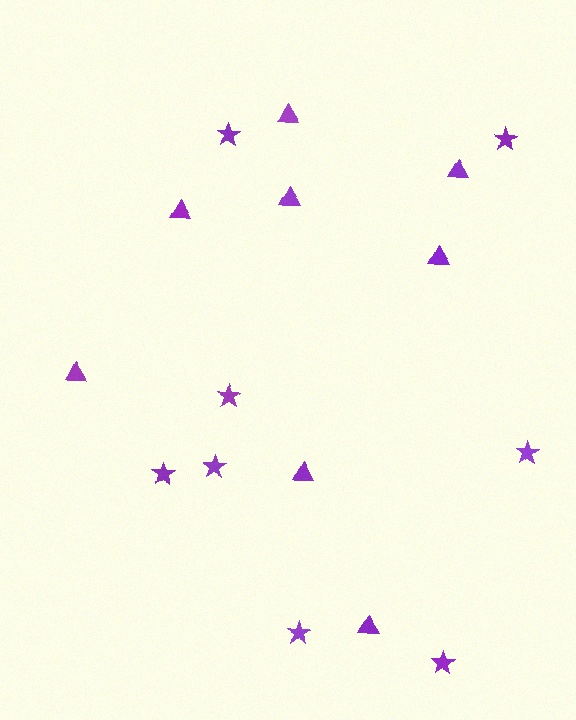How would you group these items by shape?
There are 2 groups: one group of triangles (8) and one group of stars (8).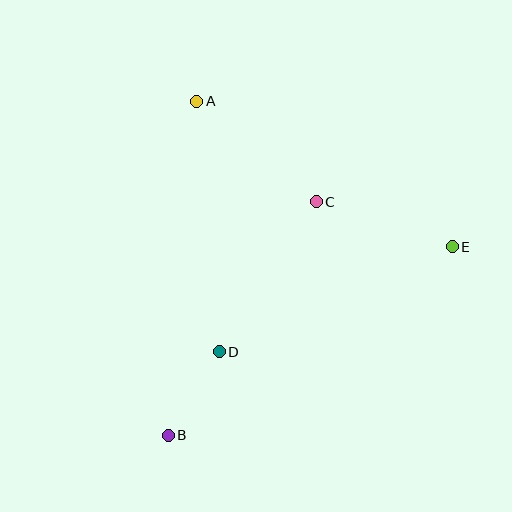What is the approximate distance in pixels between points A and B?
The distance between A and B is approximately 335 pixels.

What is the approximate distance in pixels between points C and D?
The distance between C and D is approximately 179 pixels.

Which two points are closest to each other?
Points B and D are closest to each other.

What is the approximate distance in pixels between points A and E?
The distance between A and E is approximately 294 pixels.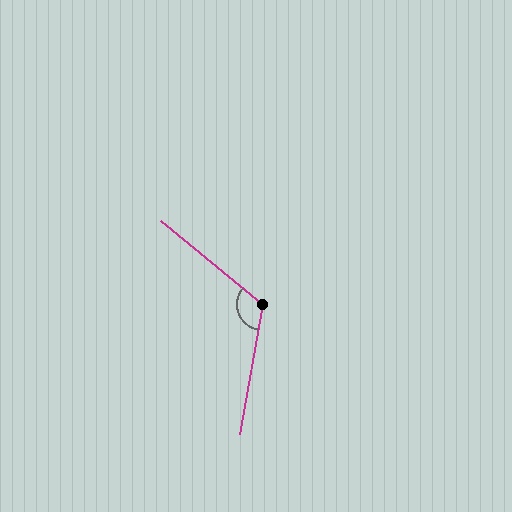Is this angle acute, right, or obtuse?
It is obtuse.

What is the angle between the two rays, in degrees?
Approximately 119 degrees.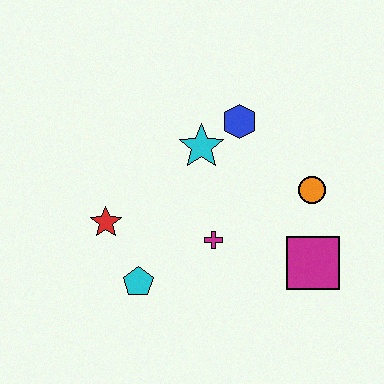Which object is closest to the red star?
The cyan pentagon is closest to the red star.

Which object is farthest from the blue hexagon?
The cyan pentagon is farthest from the blue hexagon.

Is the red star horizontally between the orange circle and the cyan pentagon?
No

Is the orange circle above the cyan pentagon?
Yes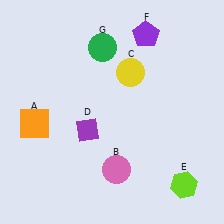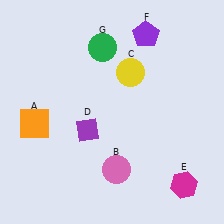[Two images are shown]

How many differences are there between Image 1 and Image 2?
There is 1 difference between the two images.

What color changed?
The hexagon (E) changed from lime in Image 1 to magenta in Image 2.